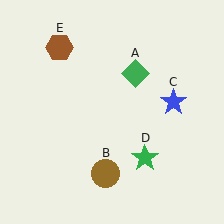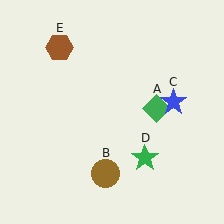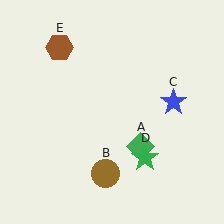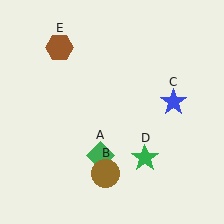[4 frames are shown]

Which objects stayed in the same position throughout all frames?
Brown circle (object B) and blue star (object C) and green star (object D) and brown hexagon (object E) remained stationary.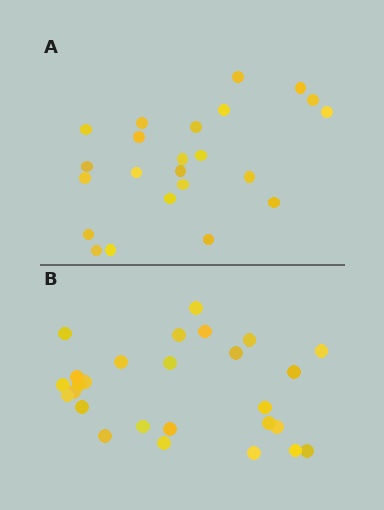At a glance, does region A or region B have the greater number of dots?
Region B (the bottom region) has more dots.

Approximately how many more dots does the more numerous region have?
Region B has about 4 more dots than region A.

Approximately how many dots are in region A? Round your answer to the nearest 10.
About 20 dots. (The exact count is 23, which rounds to 20.)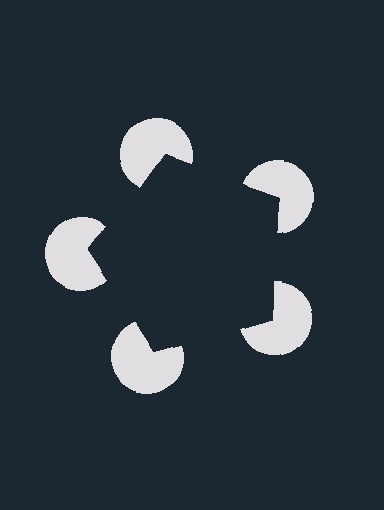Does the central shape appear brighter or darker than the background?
It typically appears slightly darker than the background, even though no actual brightness change is drawn.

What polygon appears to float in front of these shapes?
An illusory pentagon — its edges are inferred from the aligned wedge cuts in the pac-man discs, not physically drawn.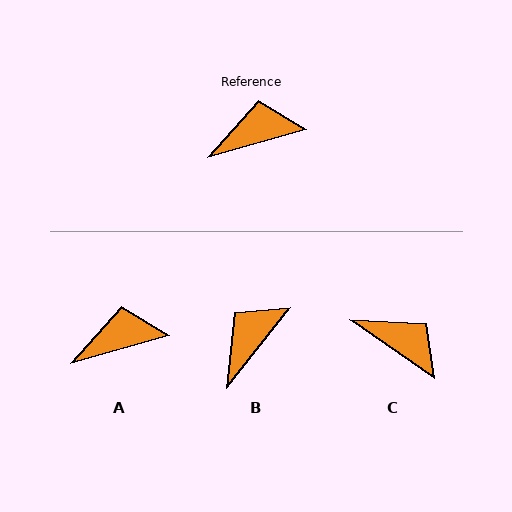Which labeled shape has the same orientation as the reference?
A.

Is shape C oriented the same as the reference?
No, it is off by about 51 degrees.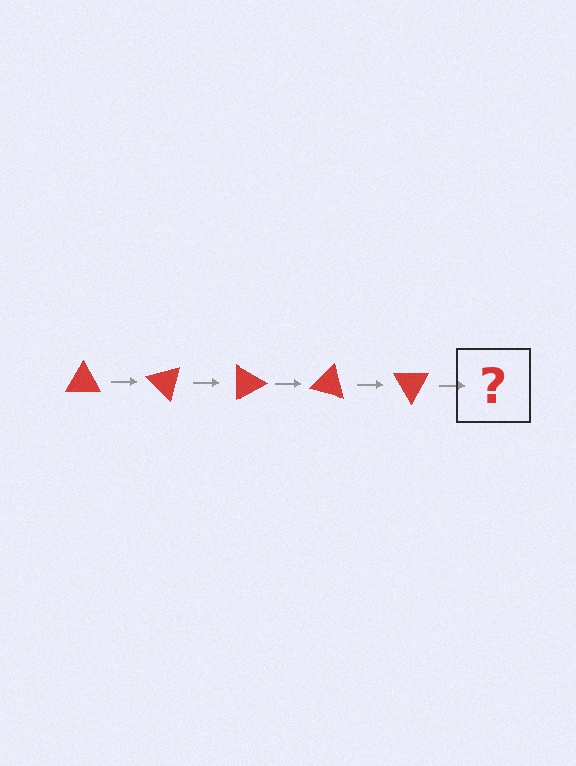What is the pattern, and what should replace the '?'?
The pattern is that the triangle rotates 45 degrees each step. The '?' should be a red triangle rotated 225 degrees.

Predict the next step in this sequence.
The next step is a red triangle rotated 225 degrees.